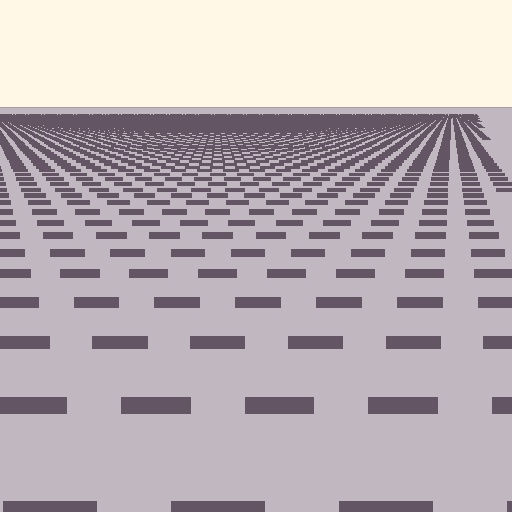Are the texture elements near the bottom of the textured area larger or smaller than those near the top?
Larger. Near the bottom, elements are closer to the viewer and appear at a bigger on-screen size.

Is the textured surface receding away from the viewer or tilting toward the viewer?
The surface is receding away from the viewer. Texture elements get smaller and denser toward the top.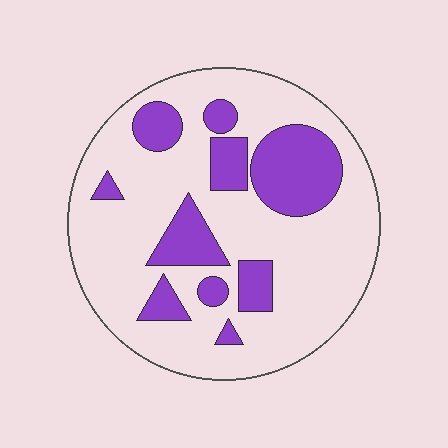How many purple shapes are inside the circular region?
10.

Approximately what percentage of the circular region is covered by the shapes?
Approximately 25%.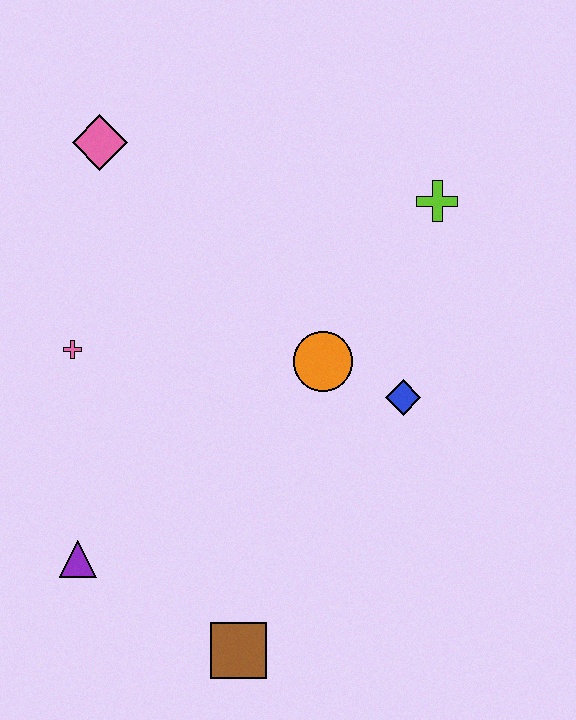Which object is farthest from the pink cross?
The lime cross is farthest from the pink cross.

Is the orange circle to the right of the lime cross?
No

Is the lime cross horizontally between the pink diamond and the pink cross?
No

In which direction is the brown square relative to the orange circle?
The brown square is below the orange circle.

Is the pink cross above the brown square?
Yes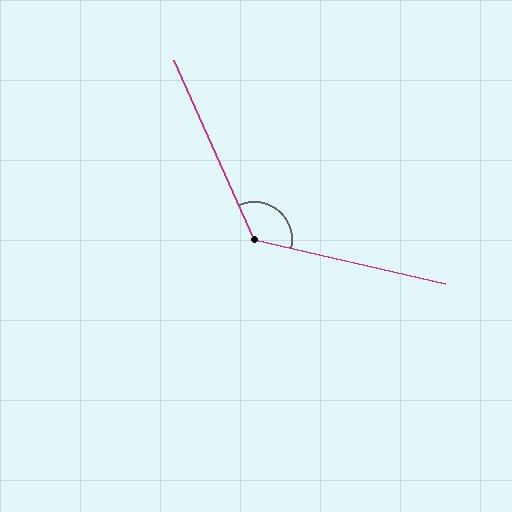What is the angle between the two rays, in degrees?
Approximately 127 degrees.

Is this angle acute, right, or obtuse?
It is obtuse.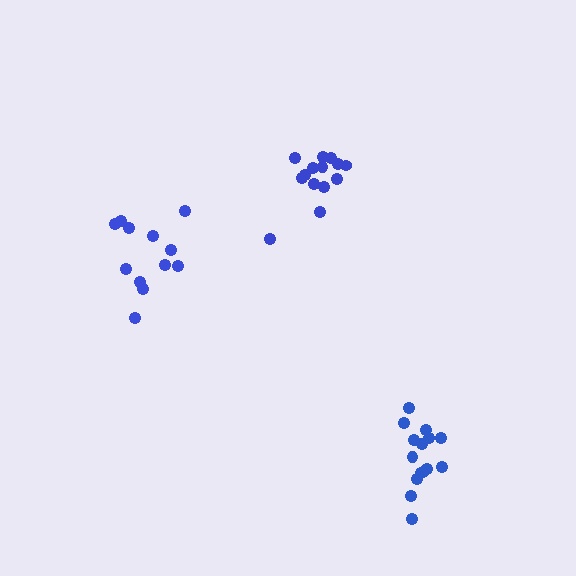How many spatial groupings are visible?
There are 3 spatial groupings.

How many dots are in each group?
Group 1: 12 dots, Group 2: 15 dots, Group 3: 14 dots (41 total).